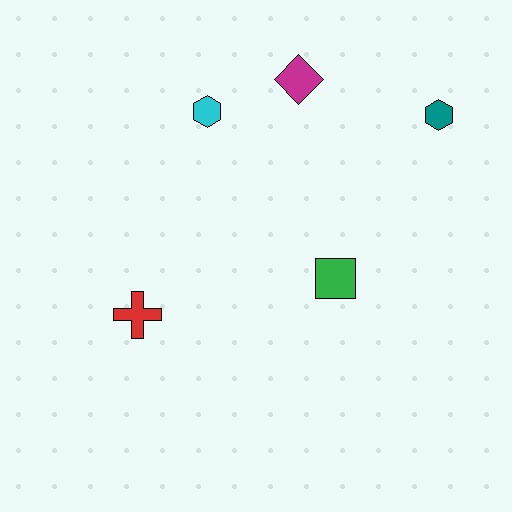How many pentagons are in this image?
There are no pentagons.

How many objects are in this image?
There are 5 objects.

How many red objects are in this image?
There is 1 red object.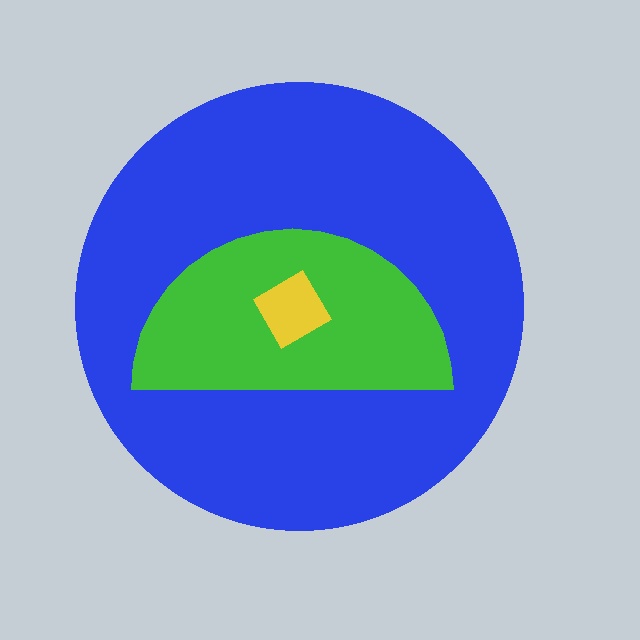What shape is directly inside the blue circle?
The green semicircle.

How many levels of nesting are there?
3.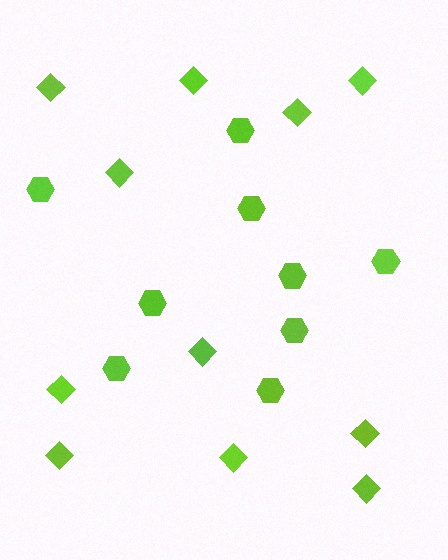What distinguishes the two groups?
There are 2 groups: one group of diamonds (11) and one group of hexagons (9).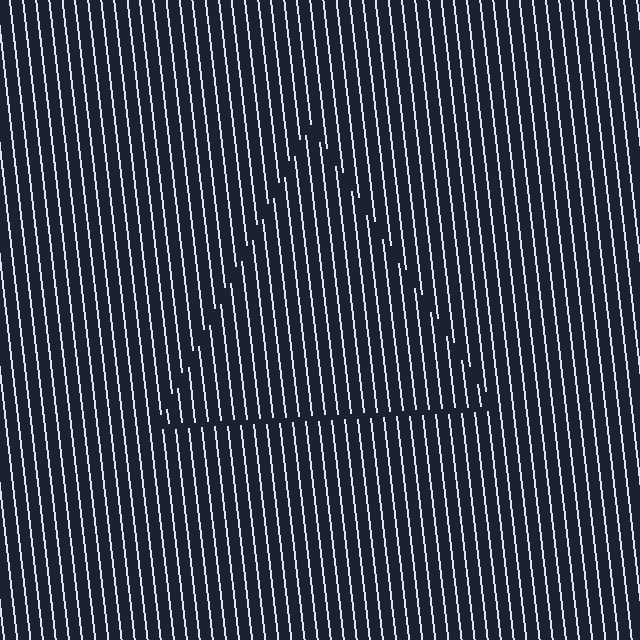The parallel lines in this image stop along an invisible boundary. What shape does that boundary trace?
An illusory triangle. The interior of the shape contains the same grating, shifted by half a period — the contour is defined by the phase discontinuity where line-ends from the inner and outer gratings abut.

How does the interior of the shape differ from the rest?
The interior of the shape contains the same grating, shifted by half a period — the contour is defined by the phase discontinuity where line-ends from the inner and outer gratings abut.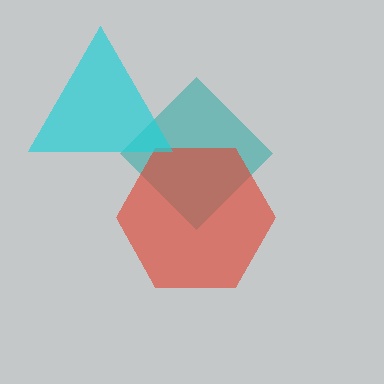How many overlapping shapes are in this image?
There are 3 overlapping shapes in the image.